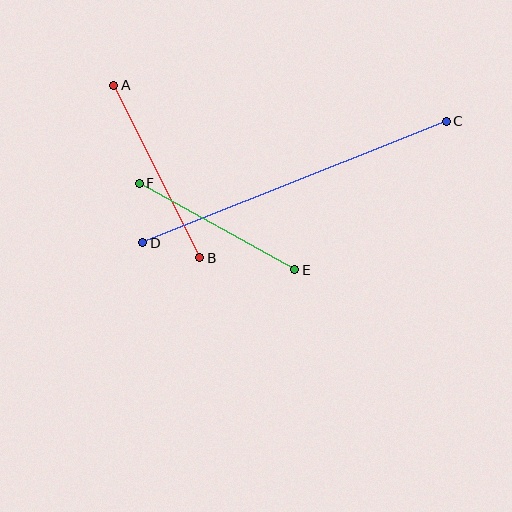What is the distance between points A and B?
The distance is approximately 193 pixels.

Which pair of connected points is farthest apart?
Points C and D are farthest apart.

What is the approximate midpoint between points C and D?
The midpoint is at approximately (295, 182) pixels.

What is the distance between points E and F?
The distance is approximately 178 pixels.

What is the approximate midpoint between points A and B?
The midpoint is at approximately (157, 171) pixels.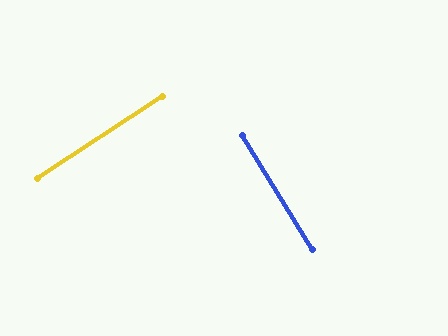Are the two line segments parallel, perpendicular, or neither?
Perpendicular — they meet at approximately 88°.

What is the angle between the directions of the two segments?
Approximately 88 degrees.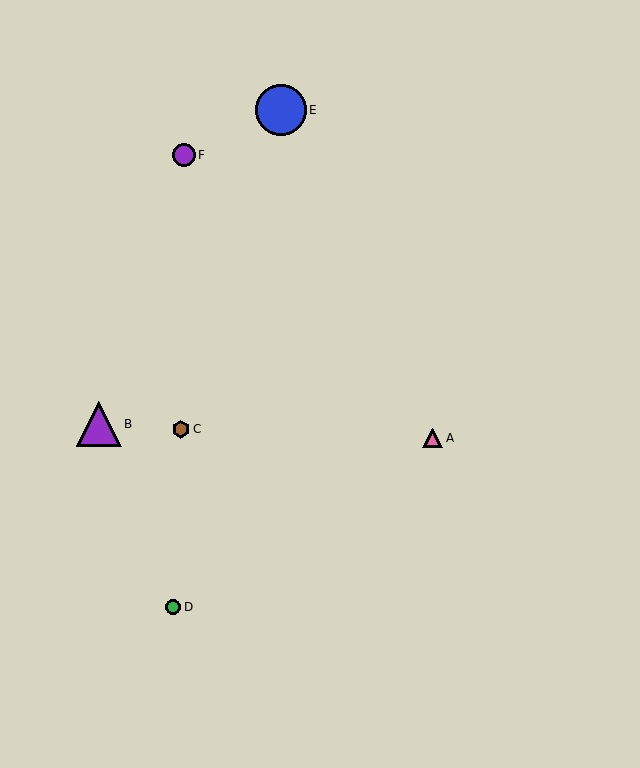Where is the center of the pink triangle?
The center of the pink triangle is at (433, 438).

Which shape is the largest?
The blue circle (labeled E) is the largest.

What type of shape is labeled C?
Shape C is a brown hexagon.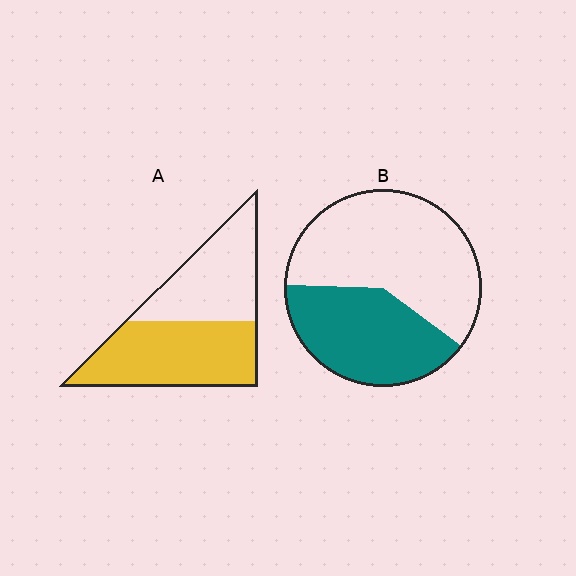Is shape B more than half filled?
No.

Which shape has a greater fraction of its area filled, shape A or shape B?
Shape A.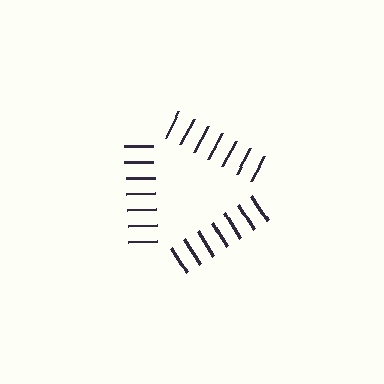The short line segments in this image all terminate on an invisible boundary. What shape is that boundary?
An illusory triangle — the line segments terminate on its edges but no continuous stroke is drawn.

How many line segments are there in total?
21 — 7 along each of the 3 edges.